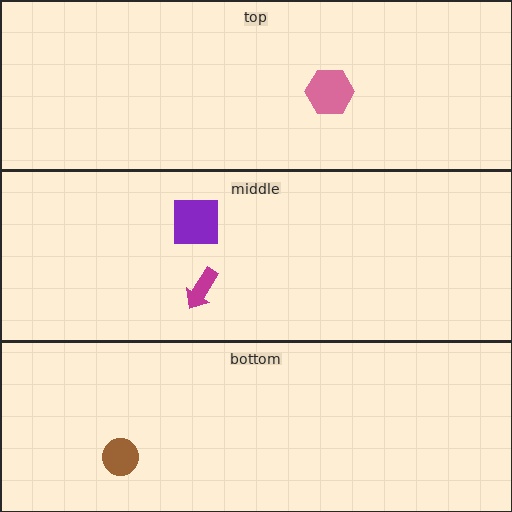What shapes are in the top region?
The pink hexagon.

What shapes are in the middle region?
The magenta arrow, the purple square.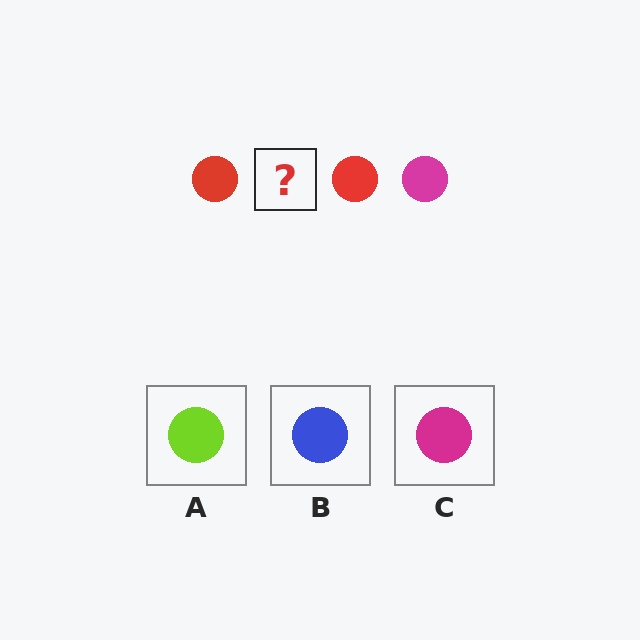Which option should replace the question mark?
Option C.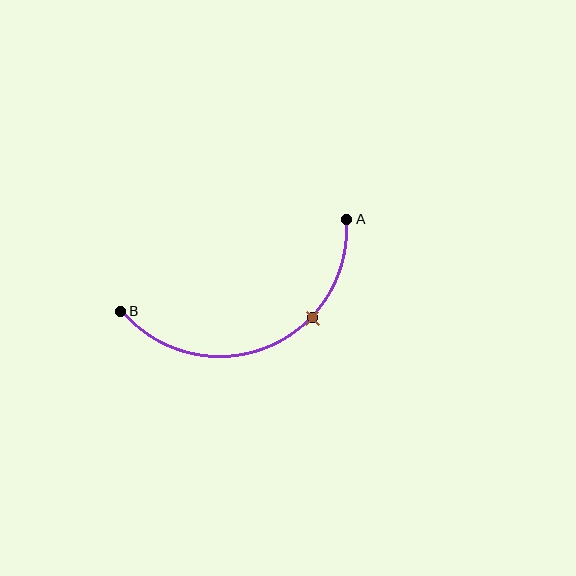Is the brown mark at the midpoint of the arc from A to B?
No. The brown mark lies on the arc but is closer to endpoint A. The arc midpoint would be at the point on the curve equidistant along the arc from both A and B.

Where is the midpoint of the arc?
The arc midpoint is the point on the curve farthest from the straight line joining A and B. It sits below that line.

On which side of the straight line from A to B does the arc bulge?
The arc bulges below the straight line connecting A and B.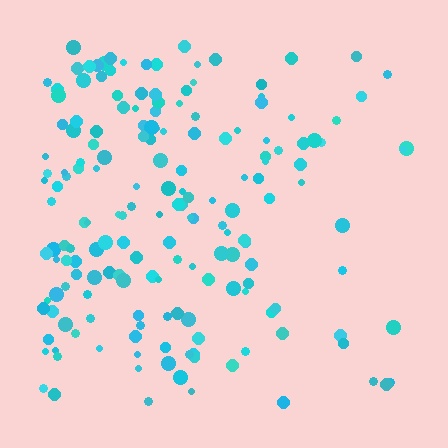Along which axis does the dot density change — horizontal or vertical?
Horizontal.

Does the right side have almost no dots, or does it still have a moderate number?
Still a moderate number, just noticeably fewer than the left.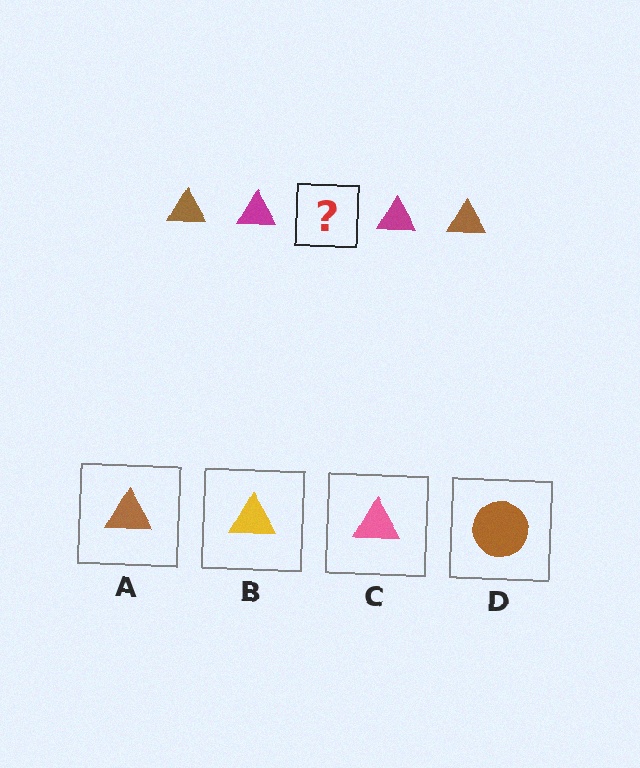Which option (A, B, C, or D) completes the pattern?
A.